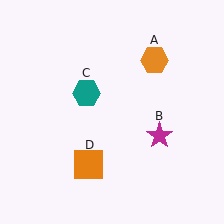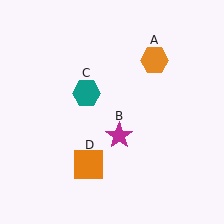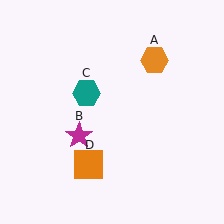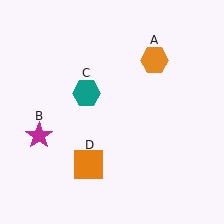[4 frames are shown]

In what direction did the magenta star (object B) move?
The magenta star (object B) moved left.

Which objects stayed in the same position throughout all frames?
Orange hexagon (object A) and teal hexagon (object C) and orange square (object D) remained stationary.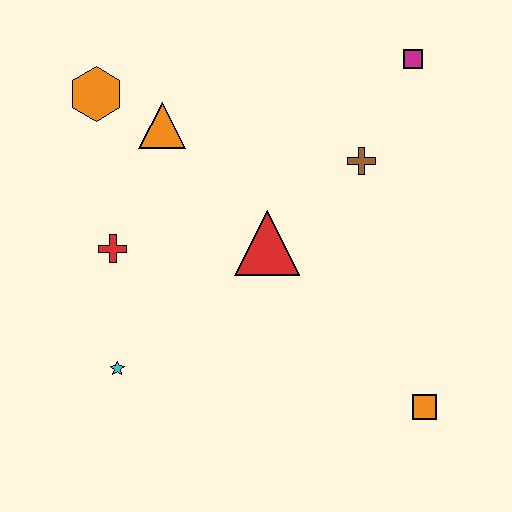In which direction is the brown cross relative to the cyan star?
The brown cross is to the right of the cyan star.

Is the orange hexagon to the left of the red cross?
Yes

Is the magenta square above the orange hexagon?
Yes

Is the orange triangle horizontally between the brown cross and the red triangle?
No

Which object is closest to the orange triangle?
The orange hexagon is closest to the orange triangle.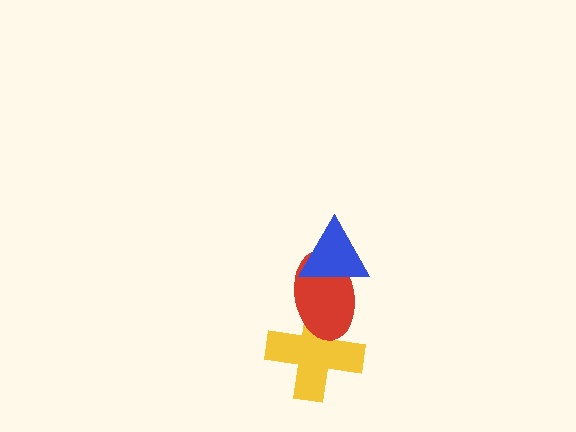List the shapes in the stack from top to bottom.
From top to bottom: the blue triangle, the red ellipse, the yellow cross.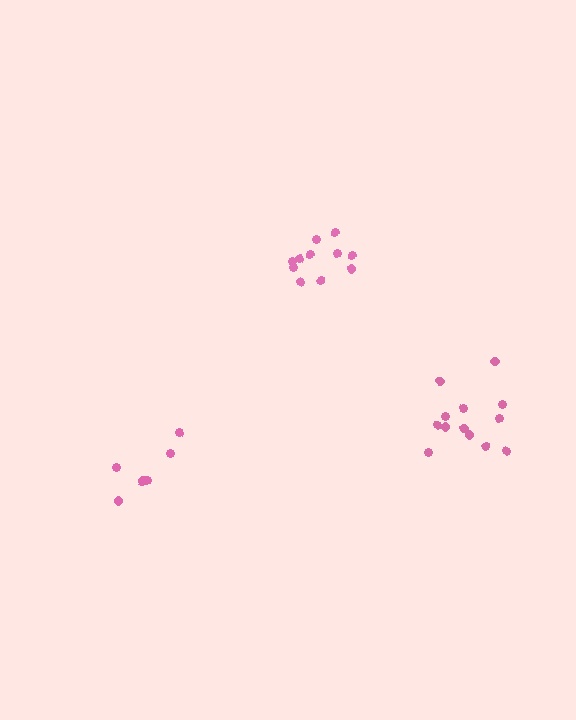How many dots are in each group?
Group 1: 11 dots, Group 2: 13 dots, Group 3: 8 dots (32 total).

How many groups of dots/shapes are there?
There are 3 groups.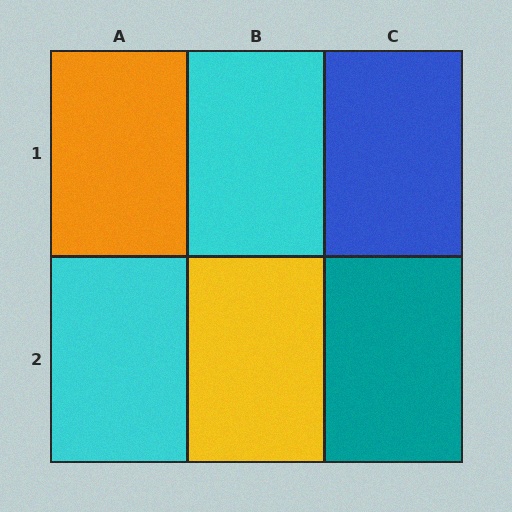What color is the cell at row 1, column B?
Cyan.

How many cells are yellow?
1 cell is yellow.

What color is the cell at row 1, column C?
Blue.